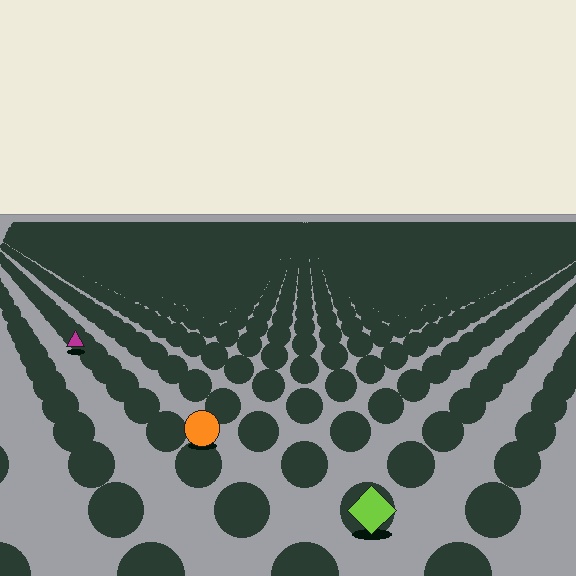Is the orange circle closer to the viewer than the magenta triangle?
Yes. The orange circle is closer — you can tell from the texture gradient: the ground texture is coarser near it.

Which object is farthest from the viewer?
The magenta triangle is farthest from the viewer. It appears smaller and the ground texture around it is denser.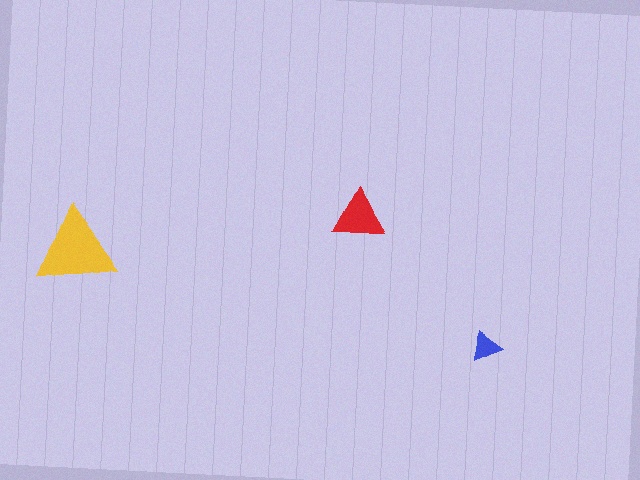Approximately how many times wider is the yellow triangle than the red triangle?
About 1.5 times wider.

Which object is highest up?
The red triangle is topmost.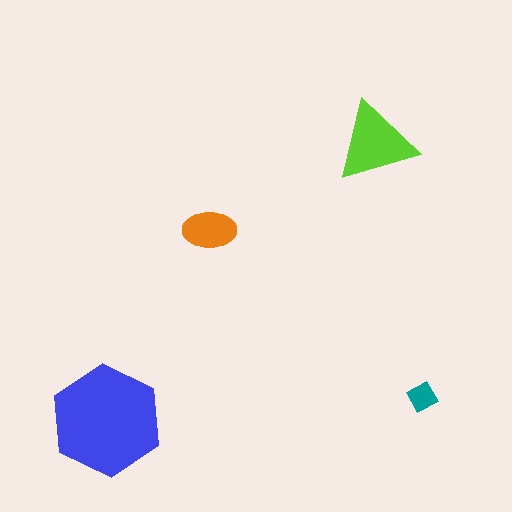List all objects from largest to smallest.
The blue hexagon, the lime triangle, the orange ellipse, the teal diamond.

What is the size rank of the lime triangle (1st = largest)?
2nd.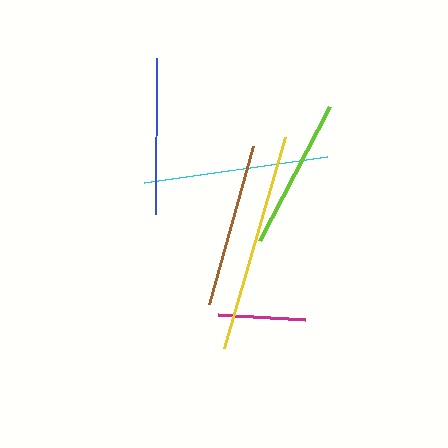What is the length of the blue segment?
The blue segment is approximately 157 pixels long.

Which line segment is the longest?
The yellow line is the longest at approximately 219 pixels.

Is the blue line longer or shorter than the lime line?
The blue line is longer than the lime line.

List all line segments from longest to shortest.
From longest to shortest: yellow, cyan, brown, blue, lime, magenta.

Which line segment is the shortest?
The magenta line is the shortest at approximately 87 pixels.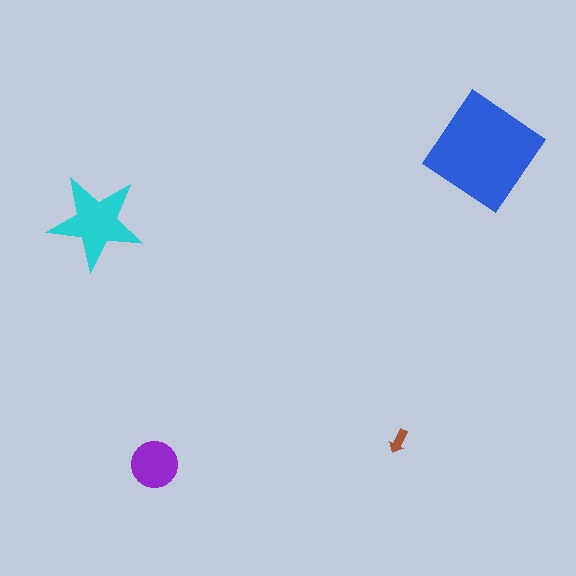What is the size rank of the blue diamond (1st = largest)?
1st.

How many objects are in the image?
There are 4 objects in the image.